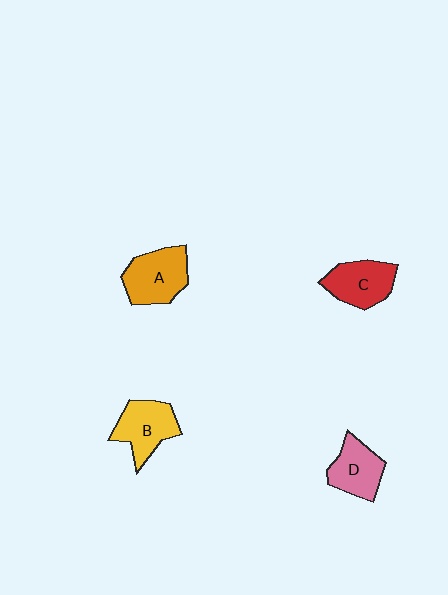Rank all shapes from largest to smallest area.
From largest to smallest: A (orange), B (yellow), C (red), D (pink).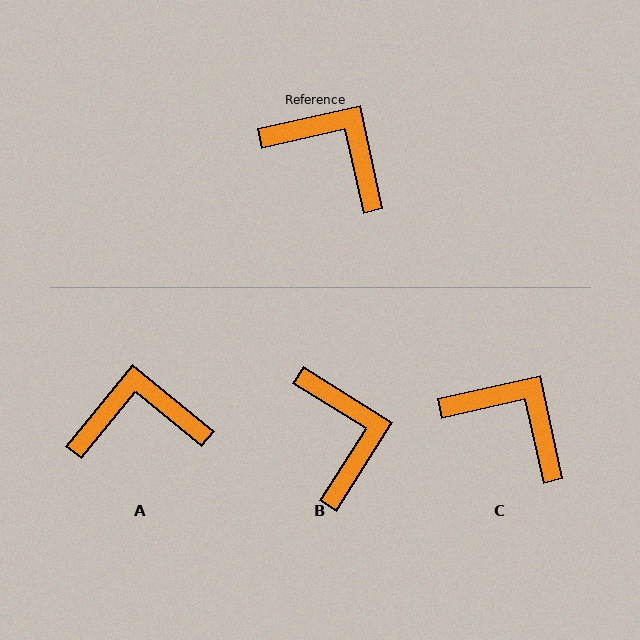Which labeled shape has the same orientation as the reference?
C.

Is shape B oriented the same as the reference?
No, it is off by about 45 degrees.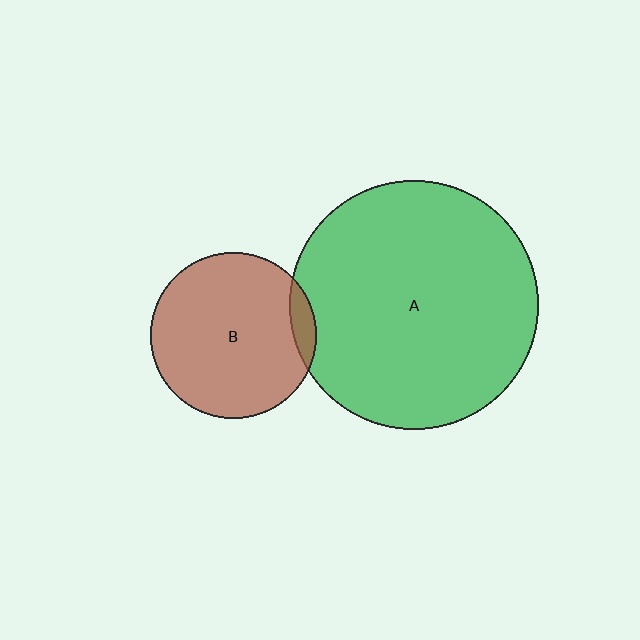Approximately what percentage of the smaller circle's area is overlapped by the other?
Approximately 5%.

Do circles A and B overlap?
Yes.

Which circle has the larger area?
Circle A (green).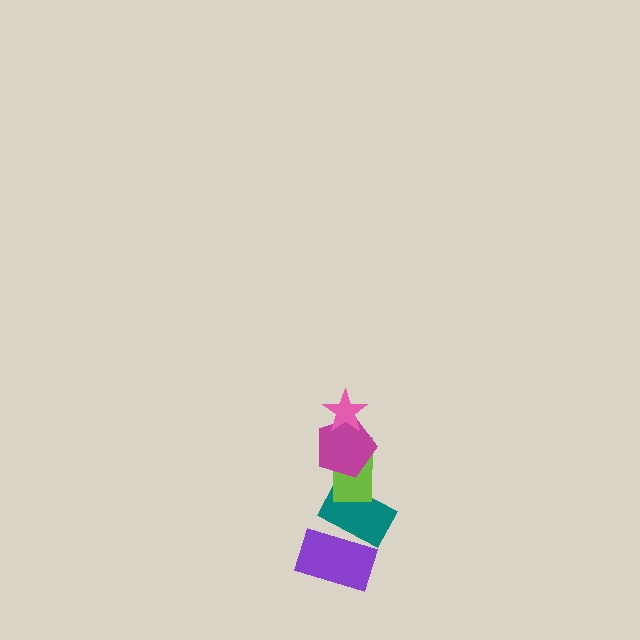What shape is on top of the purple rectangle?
The teal rectangle is on top of the purple rectangle.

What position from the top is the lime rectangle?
The lime rectangle is 3rd from the top.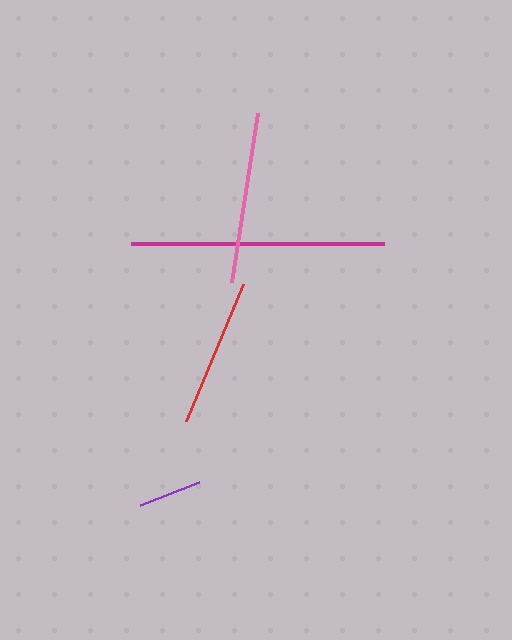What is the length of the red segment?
The red segment is approximately 148 pixels long.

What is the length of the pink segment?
The pink segment is approximately 170 pixels long.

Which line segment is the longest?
The magenta line is the longest at approximately 253 pixels.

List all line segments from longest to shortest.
From longest to shortest: magenta, pink, red, purple.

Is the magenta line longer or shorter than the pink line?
The magenta line is longer than the pink line.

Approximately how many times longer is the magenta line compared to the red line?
The magenta line is approximately 1.7 times the length of the red line.